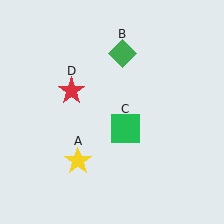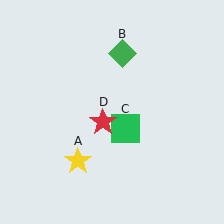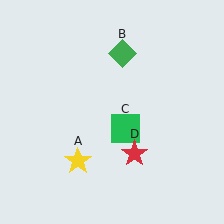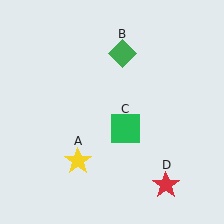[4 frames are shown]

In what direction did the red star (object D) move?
The red star (object D) moved down and to the right.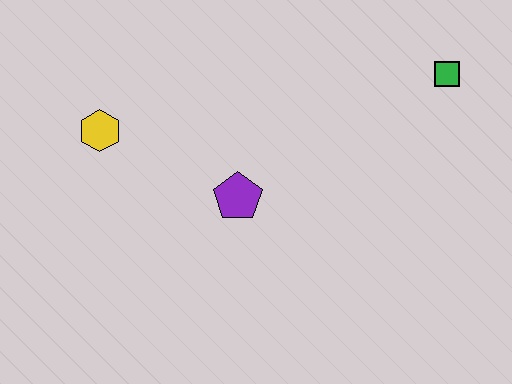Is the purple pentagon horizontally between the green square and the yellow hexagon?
Yes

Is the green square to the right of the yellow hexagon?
Yes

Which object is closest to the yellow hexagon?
The purple pentagon is closest to the yellow hexagon.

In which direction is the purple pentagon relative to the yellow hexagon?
The purple pentagon is to the right of the yellow hexagon.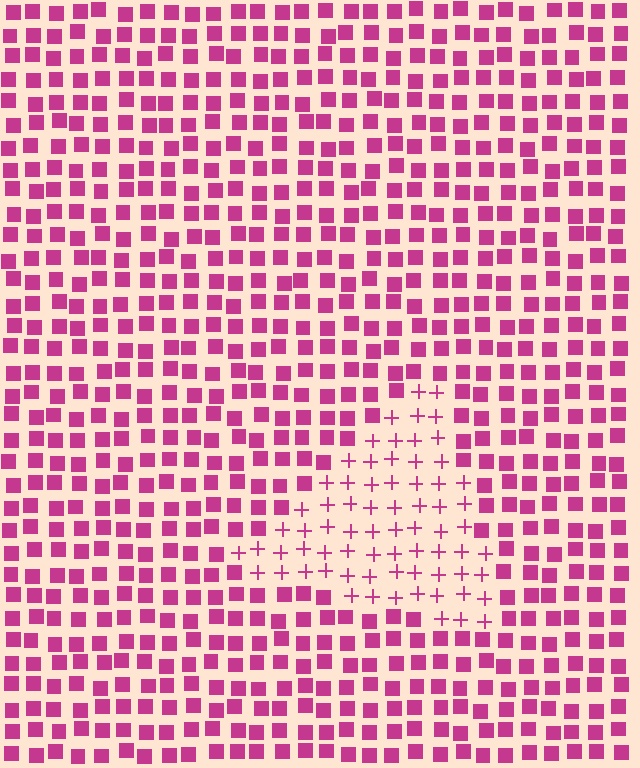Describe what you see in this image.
The image is filled with small magenta elements arranged in a uniform grid. A triangle-shaped region contains plus signs, while the surrounding area contains squares. The boundary is defined purely by the change in element shape.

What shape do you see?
I see a triangle.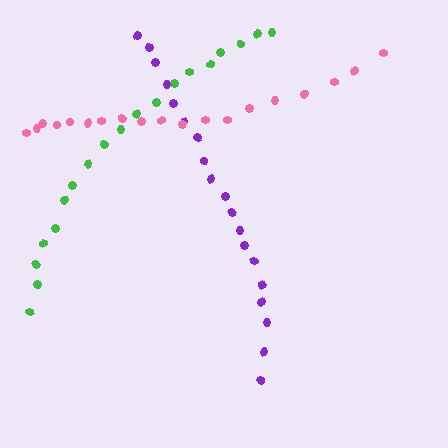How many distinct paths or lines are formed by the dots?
There are 3 distinct paths.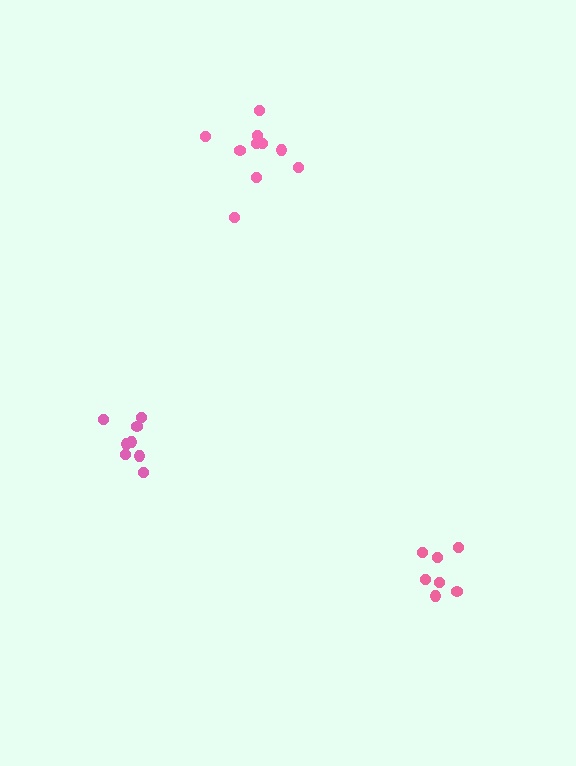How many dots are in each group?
Group 1: 7 dots, Group 2: 8 dots, Group 3: 10 dots (25 total).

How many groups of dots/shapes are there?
There are 3 groups.